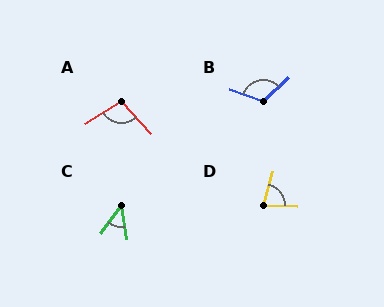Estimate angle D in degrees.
Approximately 77 degrees.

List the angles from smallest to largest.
C (46°), D (77°), A (101°), B (117°).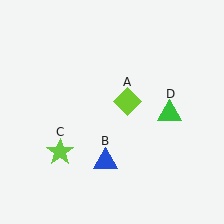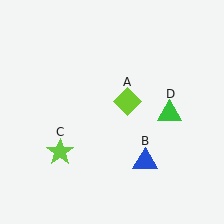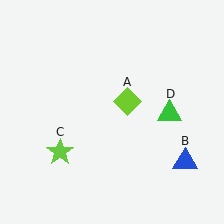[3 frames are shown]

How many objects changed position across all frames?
1 object changed position: blue triangle (object B).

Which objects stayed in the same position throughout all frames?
Lime diamond (object A) and lime star (object C) and green triangle (object D) remained stationary.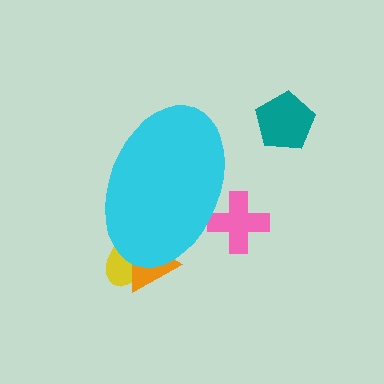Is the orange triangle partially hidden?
Yes, the orange triangle is partially hidden behind the cyan ellipse.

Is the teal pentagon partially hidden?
No, the teal pentagon is fully visible.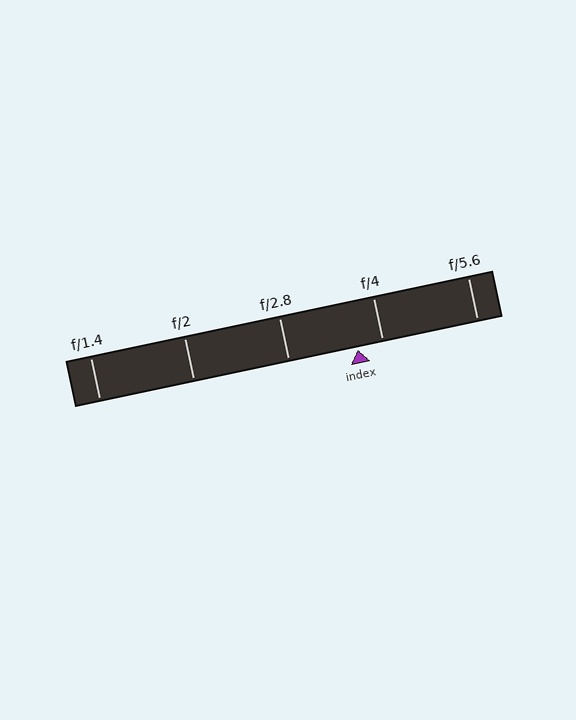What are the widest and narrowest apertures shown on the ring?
The widest aperture shown is f/1.4 and the narrowest is f/5.6.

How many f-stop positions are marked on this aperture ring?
There are 5 f-stop positions marked.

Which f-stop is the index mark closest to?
The index mark is closest to f/4.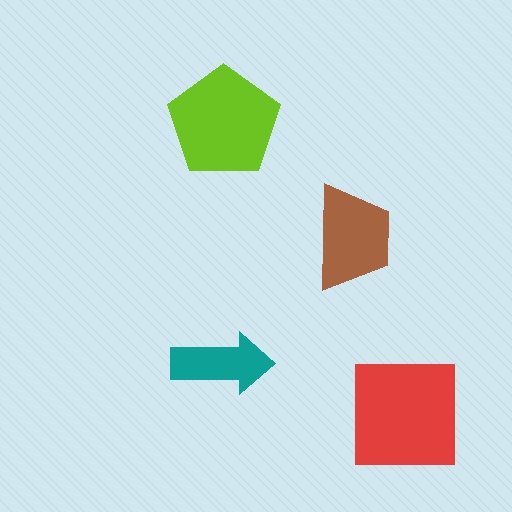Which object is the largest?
The red square.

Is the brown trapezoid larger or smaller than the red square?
Smaller.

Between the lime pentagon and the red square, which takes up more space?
The red square.